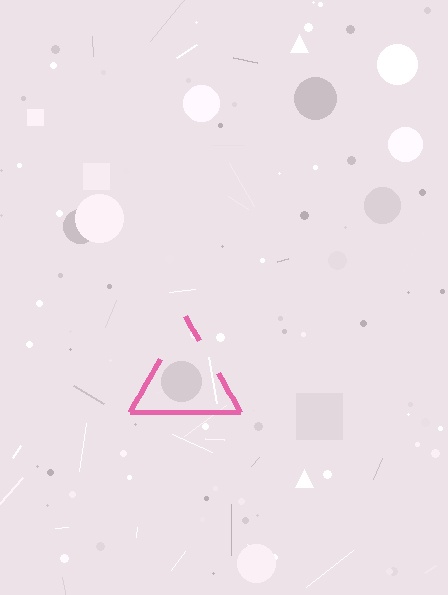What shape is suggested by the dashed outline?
The dashed outline suggests a triangle.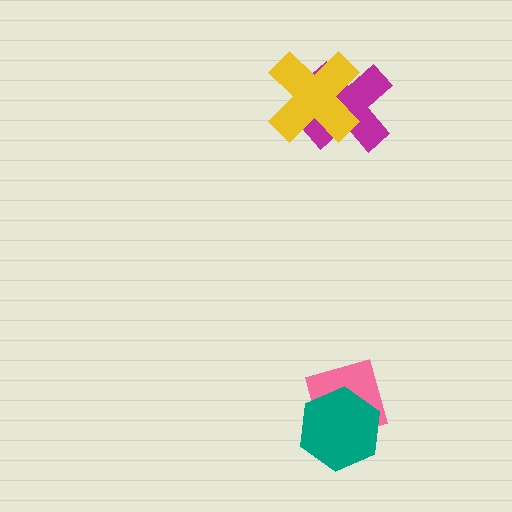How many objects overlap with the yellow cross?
1 object overlaps with the yellow cross.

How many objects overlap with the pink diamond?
1 object overlaps with the pink diamond.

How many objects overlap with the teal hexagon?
1 object overlaps with the teal hexagon.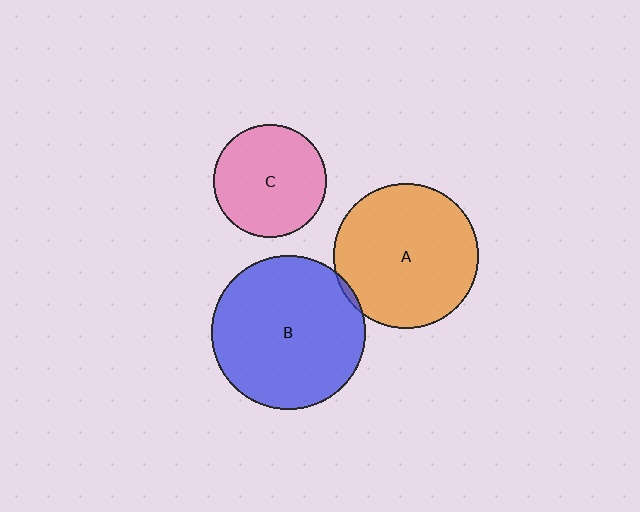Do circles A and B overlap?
Yes.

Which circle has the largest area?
Circle B (blue).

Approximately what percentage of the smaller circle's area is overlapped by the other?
Approximately 5%.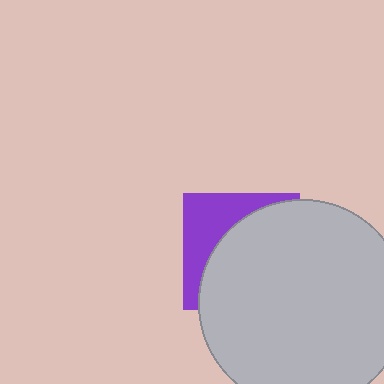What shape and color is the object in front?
The object in front is a light gray circle.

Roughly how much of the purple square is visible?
A small part of it is visible (roughly 34%).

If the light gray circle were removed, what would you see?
You would see the complete purple square.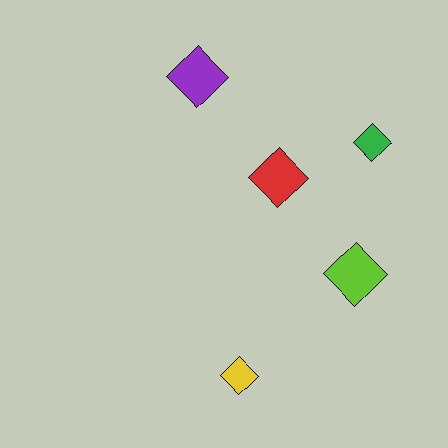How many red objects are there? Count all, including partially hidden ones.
There is 1 red object.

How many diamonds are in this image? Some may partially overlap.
There are 5 diamonds.